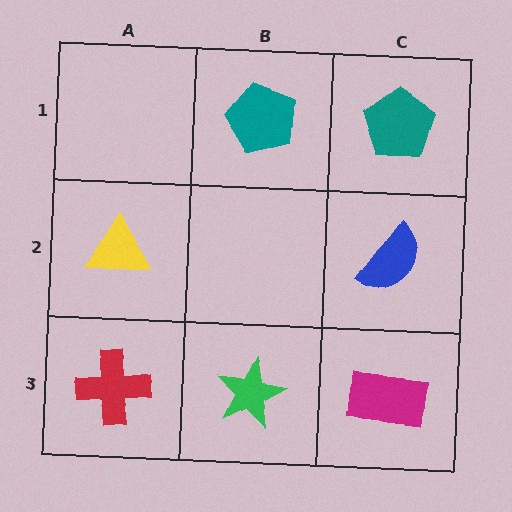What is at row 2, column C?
A blue semicircle.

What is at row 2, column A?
A yellow triangle.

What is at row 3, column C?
A magenta rectangle.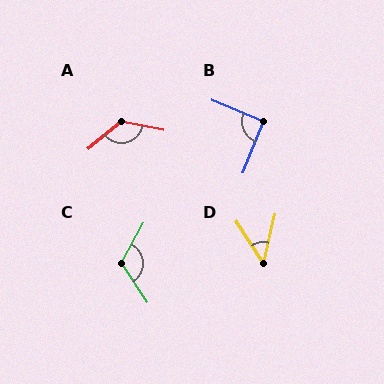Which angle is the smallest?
D, at approximately 46 degrees.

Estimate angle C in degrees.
Approximately 117 degrees.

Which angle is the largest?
A, at approximately 130 degrees.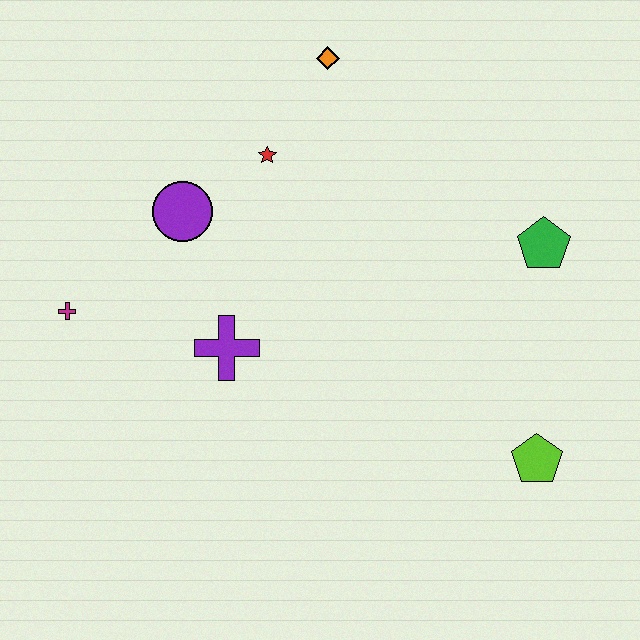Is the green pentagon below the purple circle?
Yes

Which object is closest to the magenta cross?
The purple circle is closest to the magenta cross.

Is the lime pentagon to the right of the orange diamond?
Yes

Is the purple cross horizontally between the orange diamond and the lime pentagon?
No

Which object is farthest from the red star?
The lime pentagon is farthest from the red star.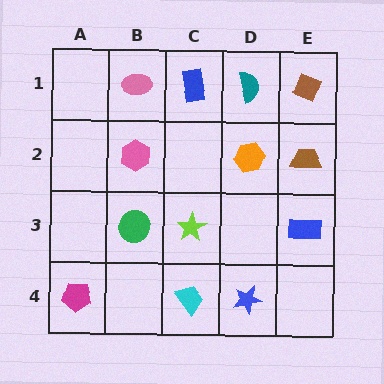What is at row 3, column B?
A green circle.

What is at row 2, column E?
A brown trapezoid.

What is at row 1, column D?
A teal semicircle.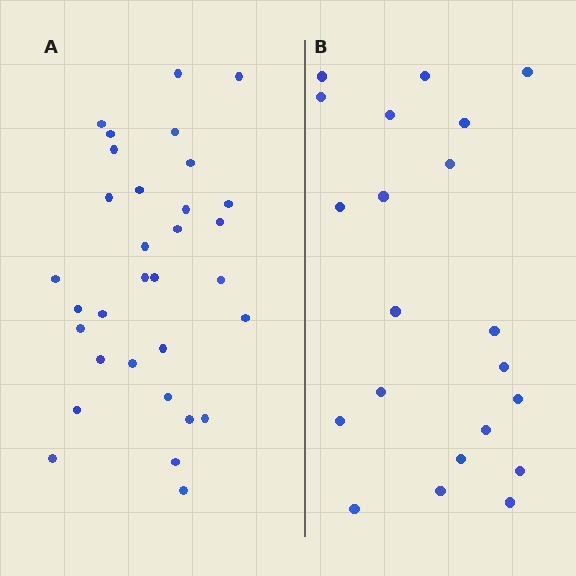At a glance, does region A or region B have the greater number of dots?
Region A (the left region) has more dots.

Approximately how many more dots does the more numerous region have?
Region A has roughly 12 or so more dots than region B.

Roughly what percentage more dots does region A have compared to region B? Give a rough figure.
About 50% more.